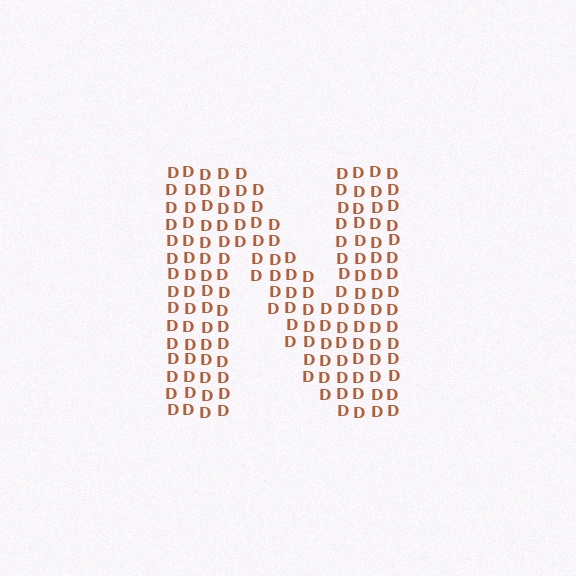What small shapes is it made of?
It is made of small letter D's.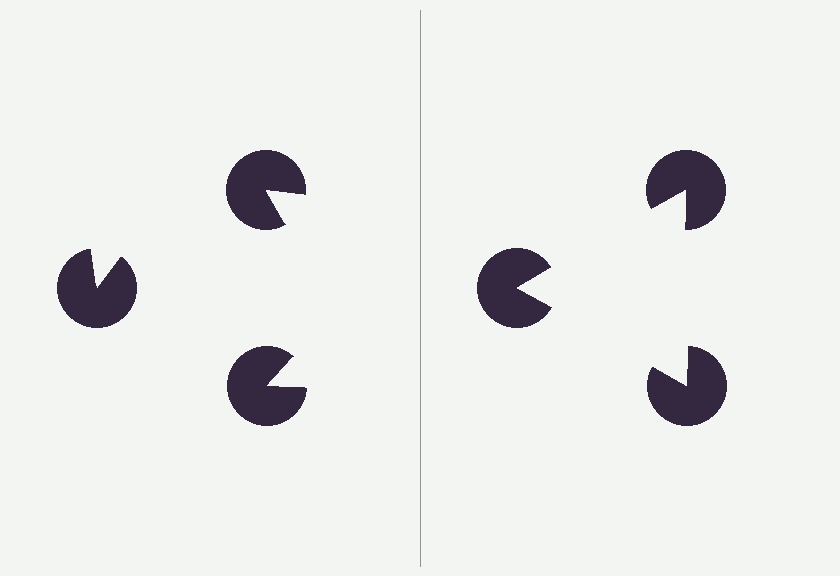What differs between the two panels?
The pac-man discs are positioned identically on both sides; only the wedge orientations differ. On the right they align to a triangle; on the left they are misaligned.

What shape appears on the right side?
An illusory triangle.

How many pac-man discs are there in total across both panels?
6 — 3 on each side.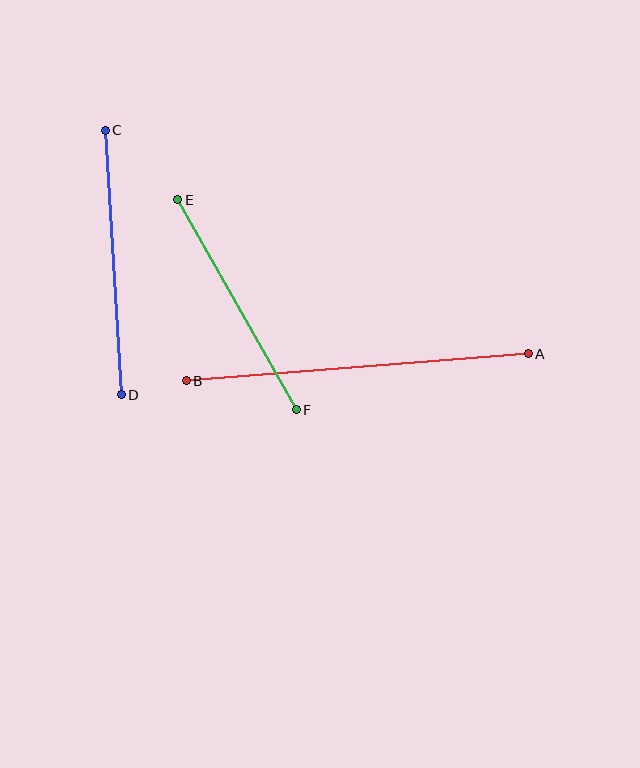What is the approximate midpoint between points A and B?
The midpoint is at approximately (357, 367) pixels.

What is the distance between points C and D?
The distance is approximately 265 pixels.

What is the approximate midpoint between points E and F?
The midpoint is at approximately (237, 305) pixels.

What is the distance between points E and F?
The distance is approximately 241 pixels.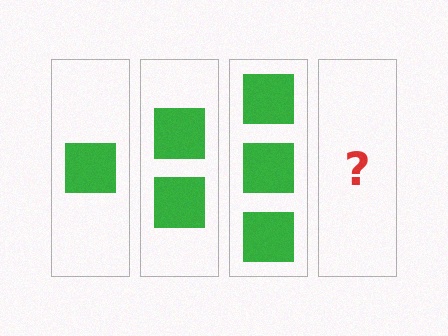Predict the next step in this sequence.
The next step is 4 squares.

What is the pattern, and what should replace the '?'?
The pattern is that each step adds one more square. The '?' should be 4 squares.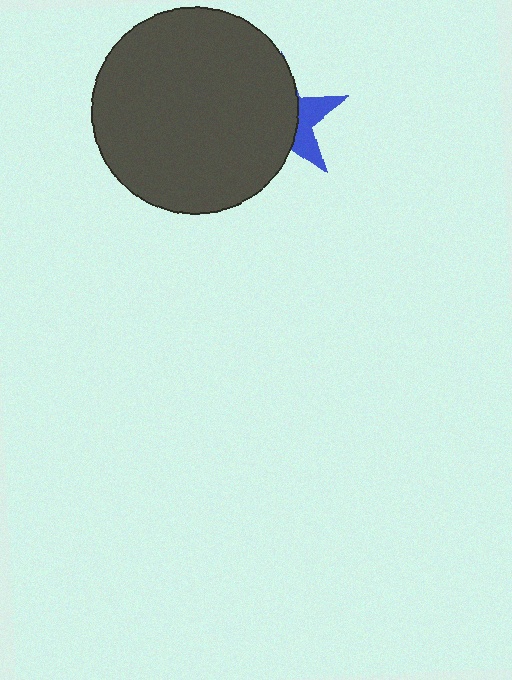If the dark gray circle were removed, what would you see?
You would see the complete blue star.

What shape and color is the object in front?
The object in front is a dark gray circle.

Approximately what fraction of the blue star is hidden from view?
Roughly 67% of the blue star is hidden behind the dark gray circle.